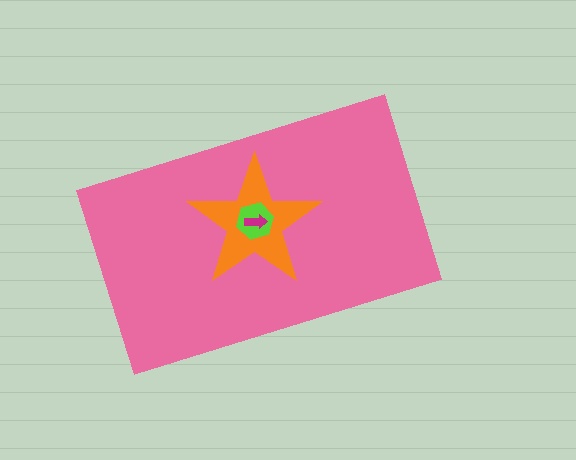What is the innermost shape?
The magenta arrow.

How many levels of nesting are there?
4.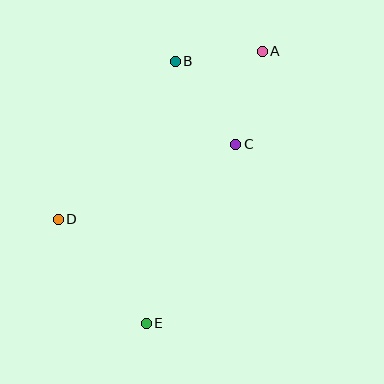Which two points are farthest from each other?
Points A and E are farthest from each other.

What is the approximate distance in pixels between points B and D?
The distance between B and D is approximately 196 pixels.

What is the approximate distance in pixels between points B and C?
The distance between B and C is approximately 103 pixels.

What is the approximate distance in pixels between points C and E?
The distance between C and E is approximately 200 pixels.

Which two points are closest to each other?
Points A and B are closest to each other.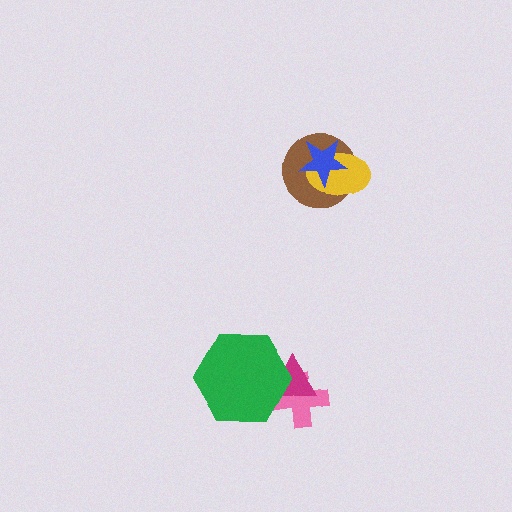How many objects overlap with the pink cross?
2 objects overlap with the pink cross.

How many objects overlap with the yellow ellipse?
2 objects overlap with the yellow ellipse.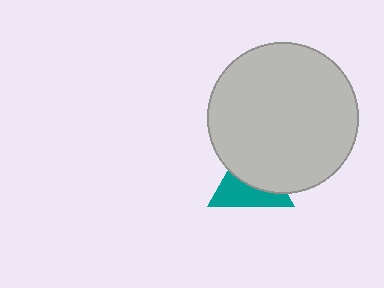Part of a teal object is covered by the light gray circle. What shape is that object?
It is a triangle.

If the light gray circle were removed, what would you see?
You would see the complete teal triangle.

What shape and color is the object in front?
The object in front is a light gray circle.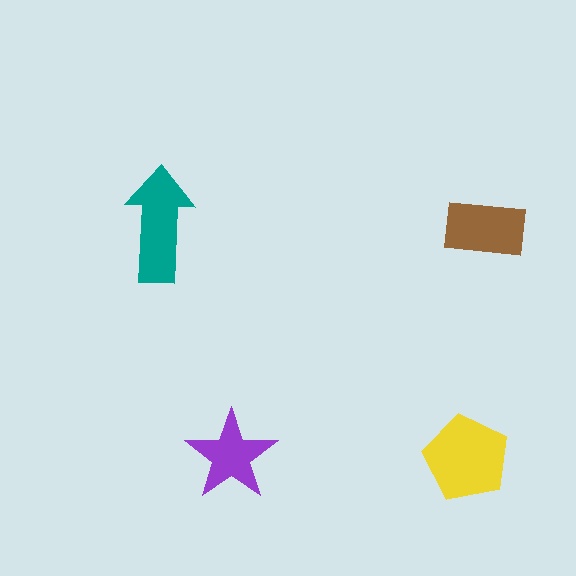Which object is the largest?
The yellow pentagon.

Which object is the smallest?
The purple star.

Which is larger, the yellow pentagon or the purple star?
The yellow pentagon.